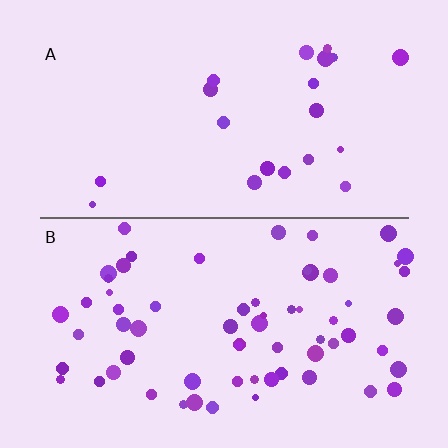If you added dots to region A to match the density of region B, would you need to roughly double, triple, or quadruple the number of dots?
Approximately triple.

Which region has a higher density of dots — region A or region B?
B (the bottom).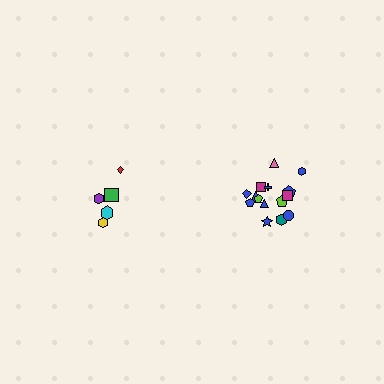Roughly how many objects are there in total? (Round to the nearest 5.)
Roughly 20 objects in total.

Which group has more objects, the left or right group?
The right group.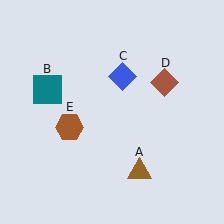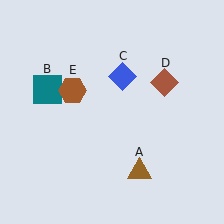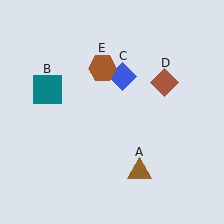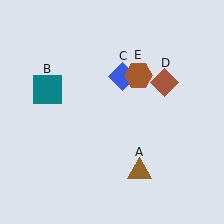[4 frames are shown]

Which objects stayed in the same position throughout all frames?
Brown triangle (object A) and teal square (object B) and blue diamond (object C) and brown diamond (object D) remained stationary.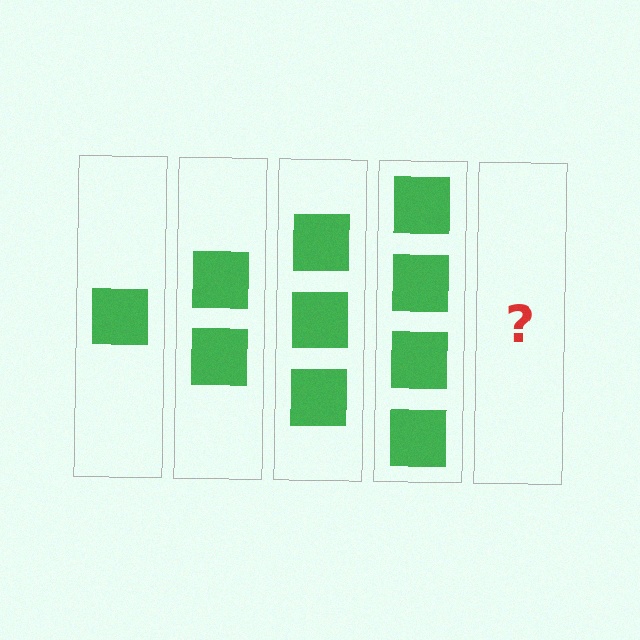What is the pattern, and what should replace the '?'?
The pattern is that each step adds one more square. The '?' should be 5 squares.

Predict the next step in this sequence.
The next step is 5 squares.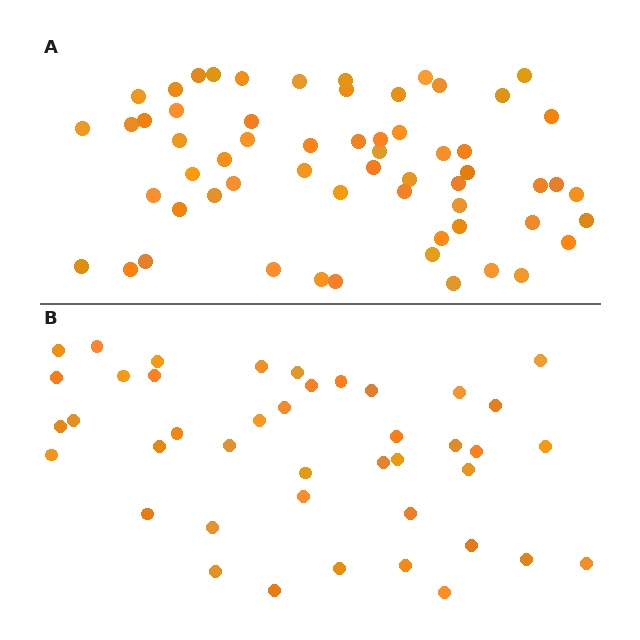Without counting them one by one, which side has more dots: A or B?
Region A (the top region) has more dots.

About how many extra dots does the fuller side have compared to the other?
Region A has approximately 20 more dots than region B.